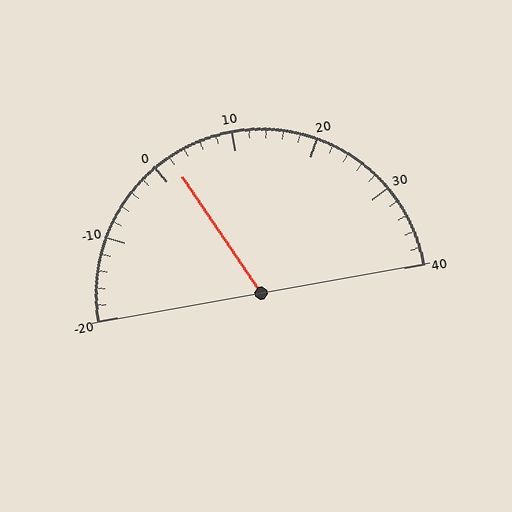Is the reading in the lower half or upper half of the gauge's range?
The reading is in the lower half of the range (-20 to 40).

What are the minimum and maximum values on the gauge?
The gauge ranges from -20 to 40.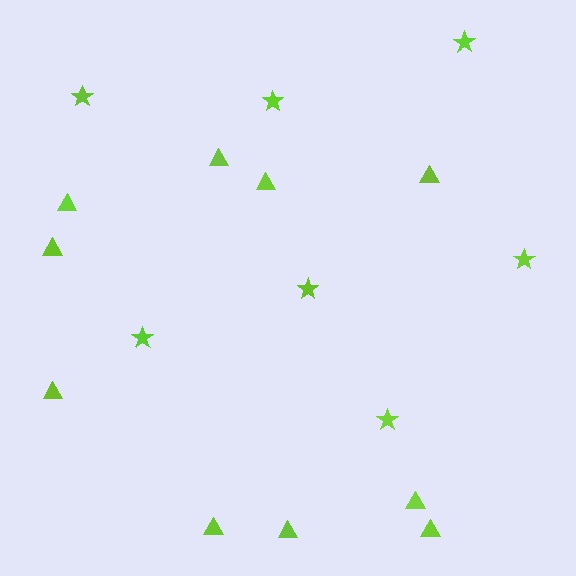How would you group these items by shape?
There are 2 groups: one group of stars (7) and one group of triangles (10).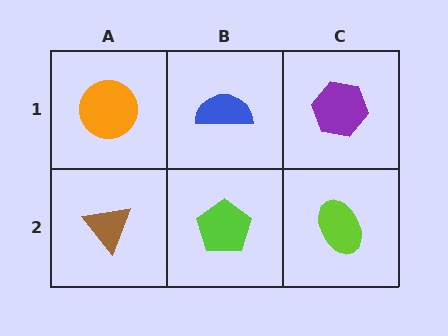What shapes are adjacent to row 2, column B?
A blue semicircle (row 1, column B), a brown triangle (row 2, column A), a lime ellipse (row 2, column C).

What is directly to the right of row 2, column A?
A lime pentagon.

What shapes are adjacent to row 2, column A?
An orange circle (row 1, column A), a lime pentagon (row 2, column B).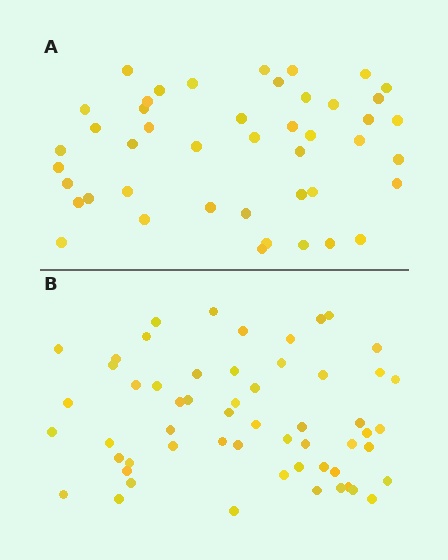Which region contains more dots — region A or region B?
Region B (the bottom region) has more dots.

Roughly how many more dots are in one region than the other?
Region B has roughly 12 or so more dots than region A.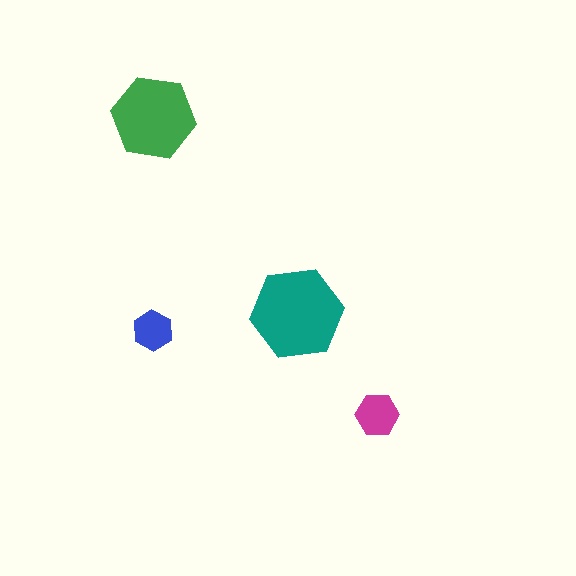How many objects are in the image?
There are 4 objects in the image.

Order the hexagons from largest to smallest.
the teal one, the green one, the magenta one, the blue one.